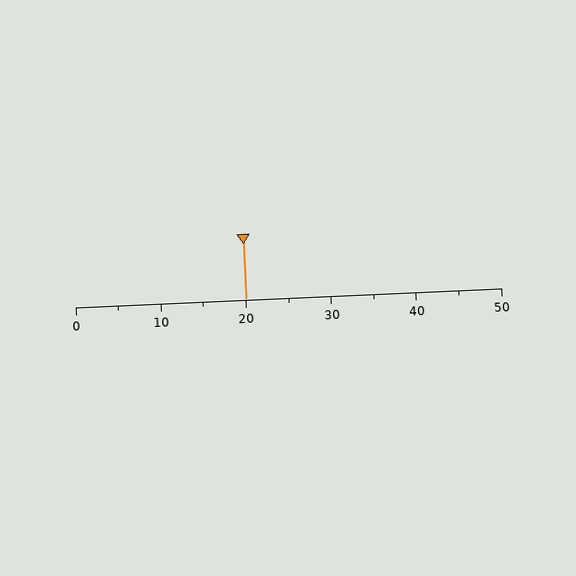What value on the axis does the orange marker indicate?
The marker indicates approximately 20.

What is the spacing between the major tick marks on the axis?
The major ticks are spaced 10 apart.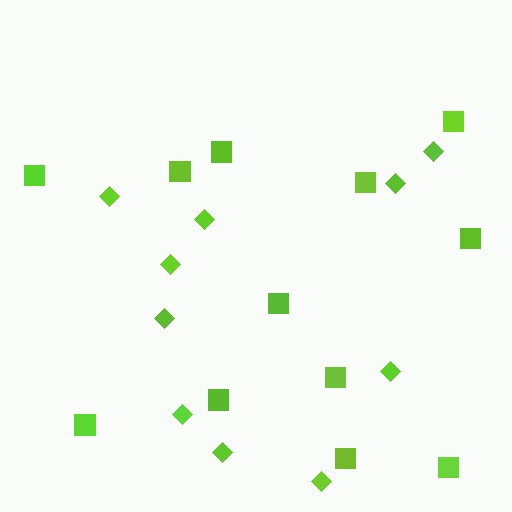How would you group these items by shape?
There are 2 groups: one group of diamonds (10) and one group of squares (12).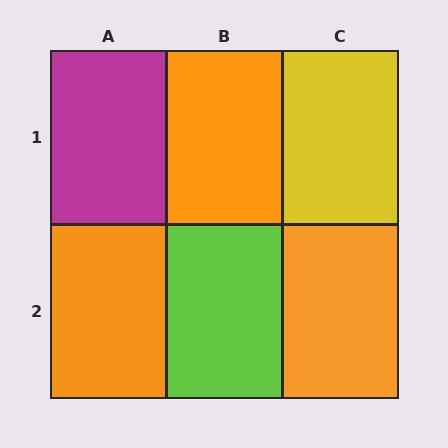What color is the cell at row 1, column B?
Orange.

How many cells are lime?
1 cell is lime.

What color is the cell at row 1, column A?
Magenta.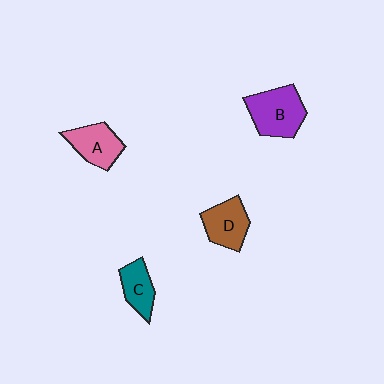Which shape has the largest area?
Shape B (purple).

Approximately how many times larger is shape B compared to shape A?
Approximately 1.3 times.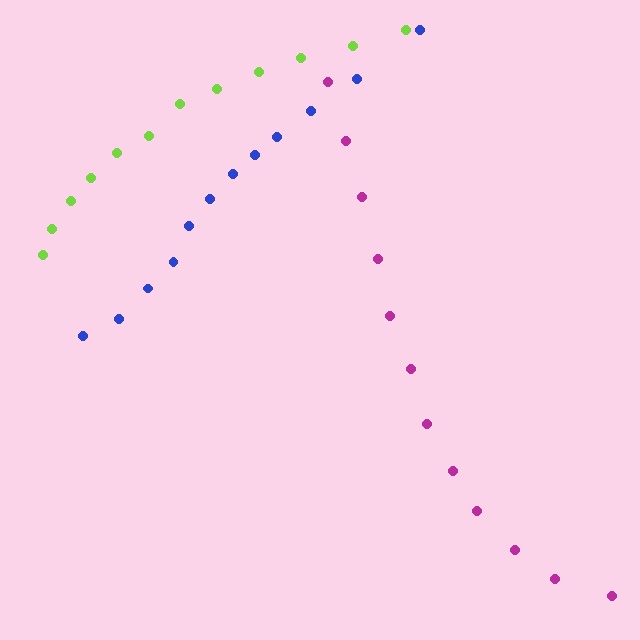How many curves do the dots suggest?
There are 3 distinct paths.